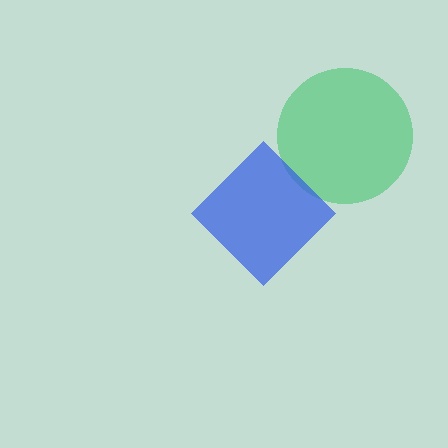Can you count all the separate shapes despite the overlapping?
Yes, there are 2 separate shapes.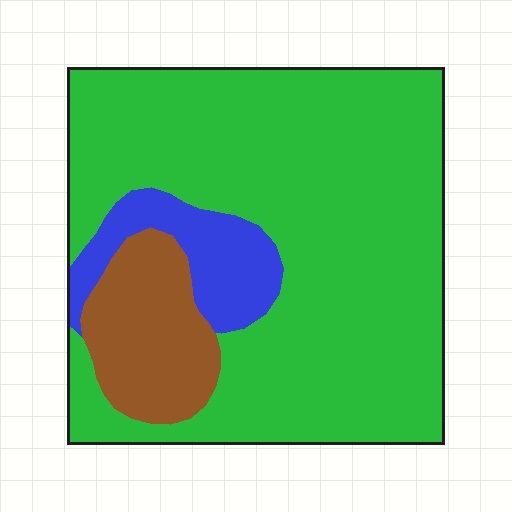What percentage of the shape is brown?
Brown takes up about one eighth (1/8) of the shape.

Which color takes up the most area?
Green, at roughly 75%.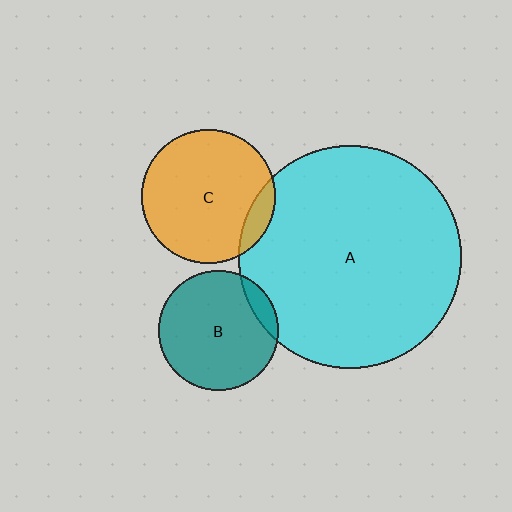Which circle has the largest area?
Circle A (cyan).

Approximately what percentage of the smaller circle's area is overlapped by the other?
Approximately 10%.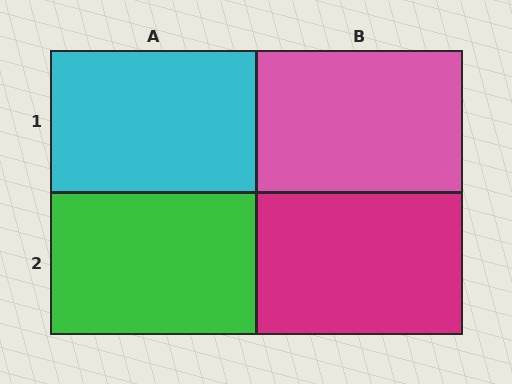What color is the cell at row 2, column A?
Green.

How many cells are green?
1 cell is green.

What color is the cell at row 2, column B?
Magenta.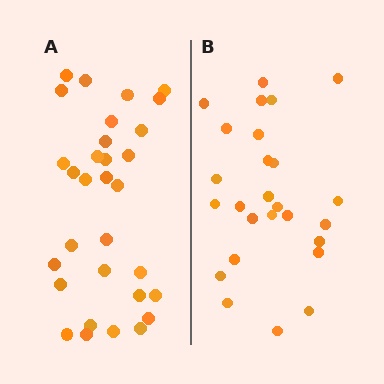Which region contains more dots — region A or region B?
Region A (the left region) has more dots.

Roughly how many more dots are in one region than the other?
Region A has about 5 more dots than region B.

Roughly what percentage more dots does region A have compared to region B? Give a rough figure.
About 20% more.